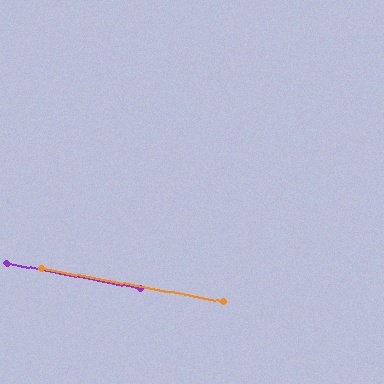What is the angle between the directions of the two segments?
Approximately 0 degrees.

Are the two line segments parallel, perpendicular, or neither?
Parallel — their directions differ by only 0.1°.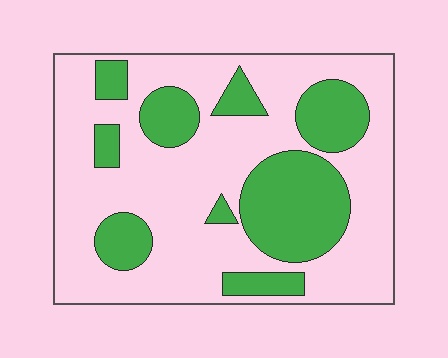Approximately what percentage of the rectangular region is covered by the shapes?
Approximately 30%.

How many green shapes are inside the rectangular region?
9.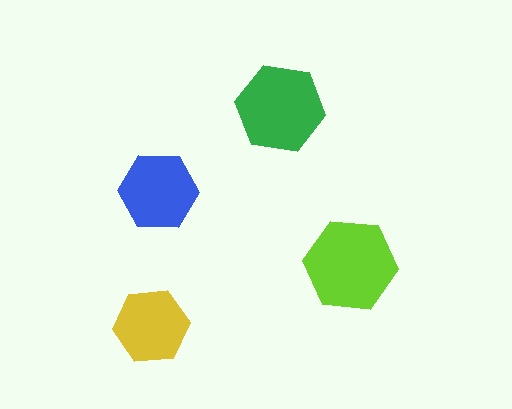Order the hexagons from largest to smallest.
the lime one, the green one, the blue one, the yellow one.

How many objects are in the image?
There are 4 objects in the image.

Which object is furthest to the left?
The yellow hexagon is leftmost.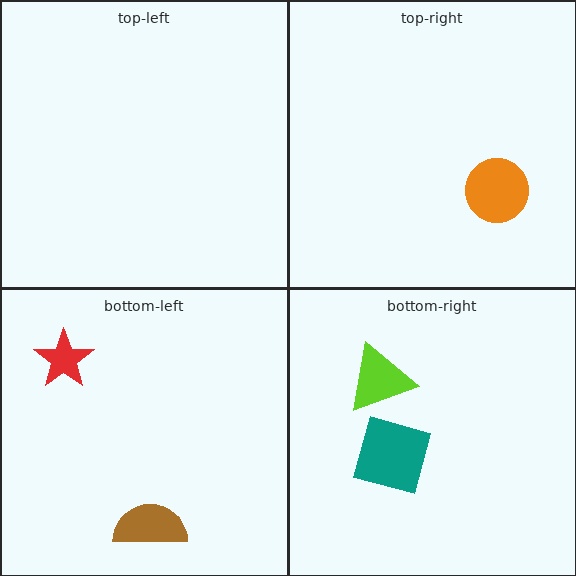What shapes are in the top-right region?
The orange circle.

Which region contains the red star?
The bottom-left region.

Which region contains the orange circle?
The top-right region.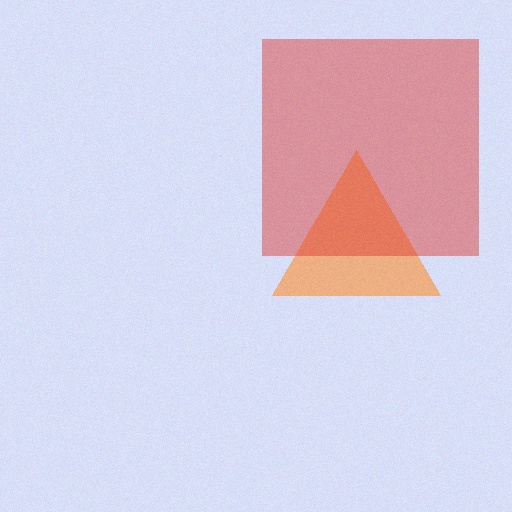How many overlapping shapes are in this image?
There are 2 overlapping shapes in the image.